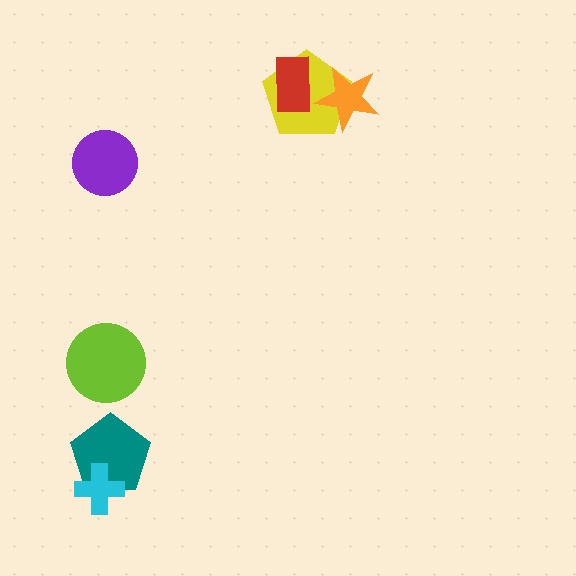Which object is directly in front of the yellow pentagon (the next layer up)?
The red rectangle is directly in front of the yellow pentagon.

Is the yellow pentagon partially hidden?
Yes, it is partially covered by another shape.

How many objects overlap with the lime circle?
0 objects overlap with the lime circle.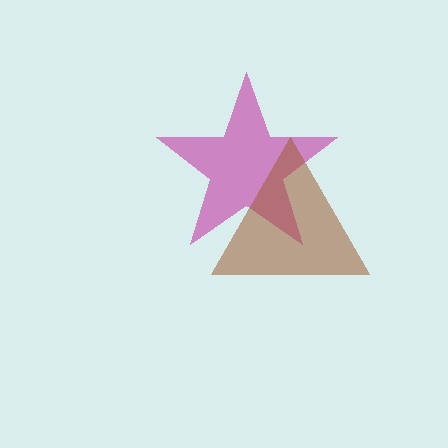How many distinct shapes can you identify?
There are 2 distinct shapes: a magenta star, a brown triangle.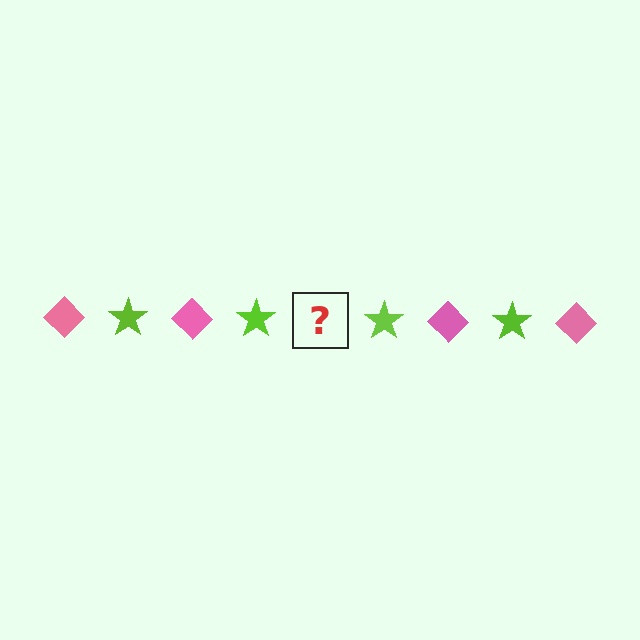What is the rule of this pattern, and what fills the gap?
The rule is that the pattern alternates between pink diamond and lime star. The gap should be filled with a pink diamond.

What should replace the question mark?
The question mark should be replaced with a pink diamond.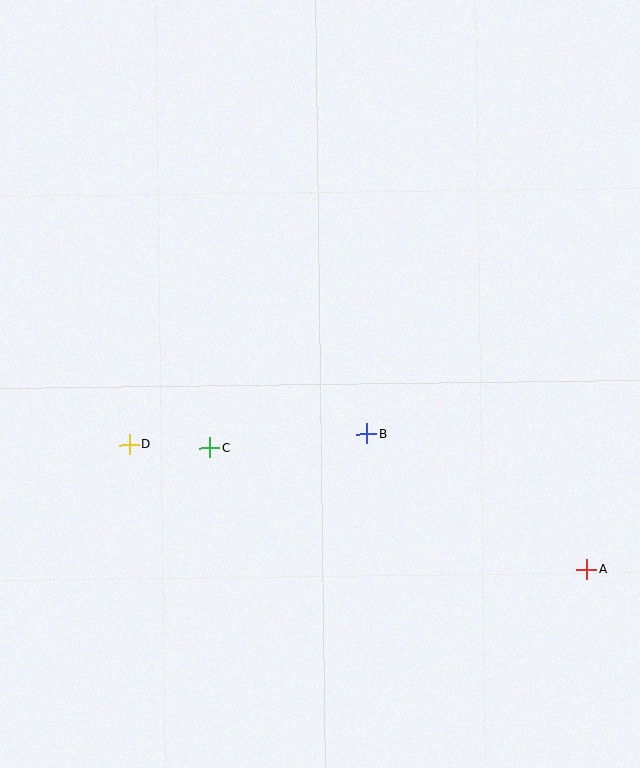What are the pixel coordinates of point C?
Point C is at (210, 448).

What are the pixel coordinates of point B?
Point B is at (367, 434).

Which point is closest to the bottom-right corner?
Point A is closest to the bottom-right corner.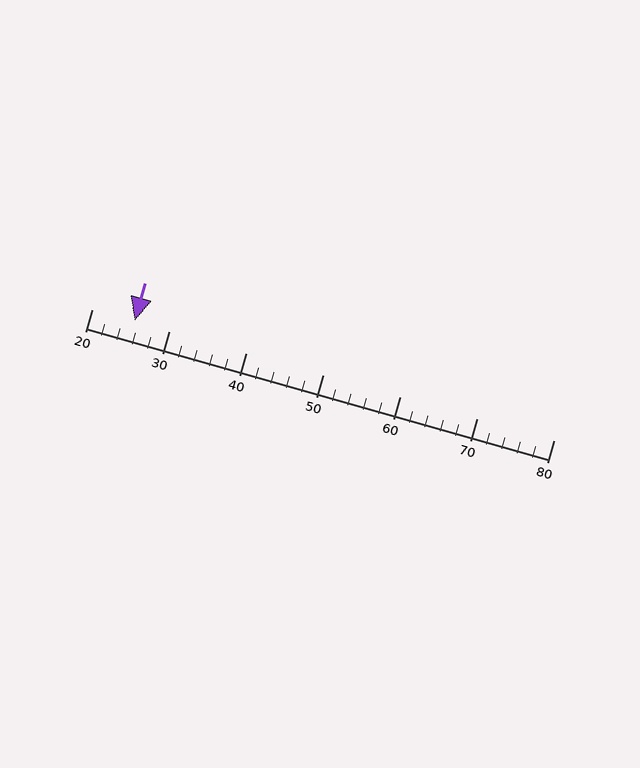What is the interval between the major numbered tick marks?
The major tick marks are spaced 10 units apart.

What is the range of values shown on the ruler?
The ruler shows values from 20 to 80.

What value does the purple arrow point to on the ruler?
The purple arrow points to approximately 26.